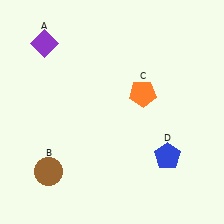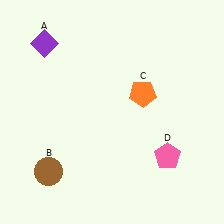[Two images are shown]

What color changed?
The pentagon (D) changed from blue in Image 1 to pink in Image 2.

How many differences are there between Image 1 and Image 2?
There is 1 difference between the two images.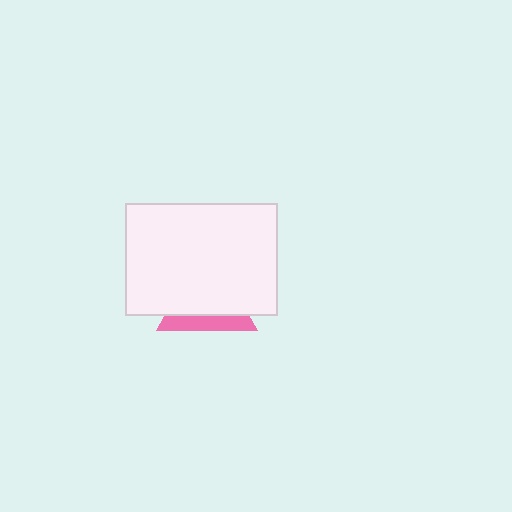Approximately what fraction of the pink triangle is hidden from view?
Roughly 67% of the pink triangle is hidden behind the white rectangle.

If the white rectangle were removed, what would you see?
You would see the complete pink triangle.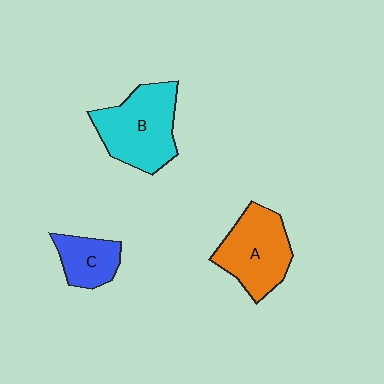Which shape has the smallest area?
Shape C (blue).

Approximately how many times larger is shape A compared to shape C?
Approximately 1.7 times.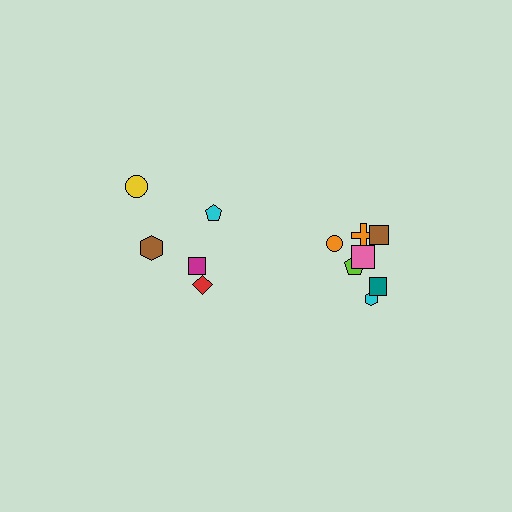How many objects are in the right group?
There are 7 objects.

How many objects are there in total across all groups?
There are 12 objects.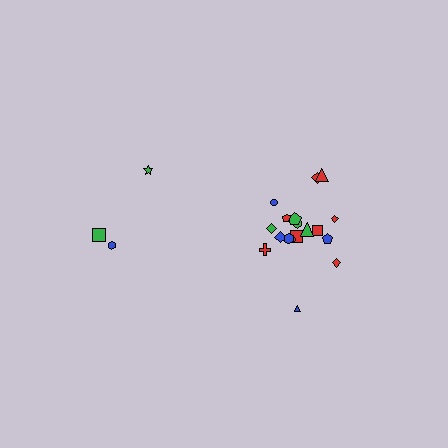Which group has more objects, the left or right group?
The right group.